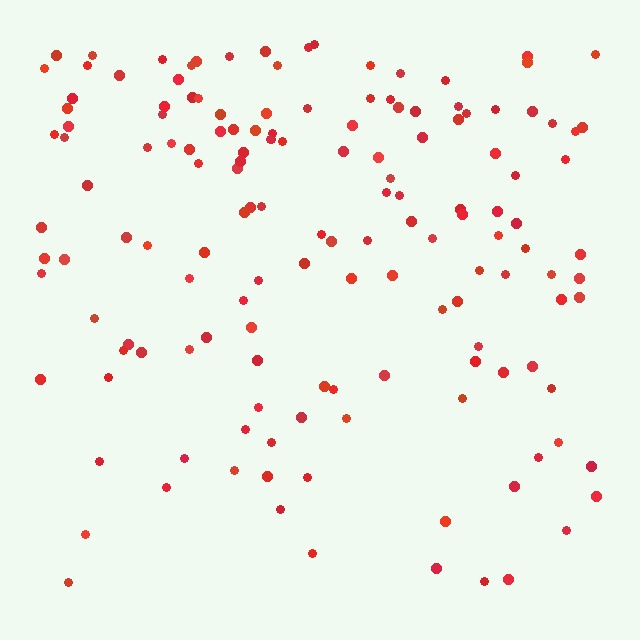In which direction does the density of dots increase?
From bottom to top, with the top side densest.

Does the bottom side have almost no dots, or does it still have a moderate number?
Still a moderate number, just noticeably fewer than the top.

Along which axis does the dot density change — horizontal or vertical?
Vertical.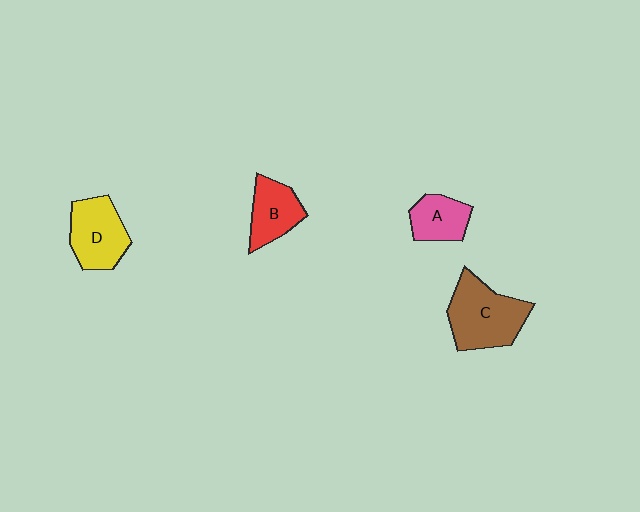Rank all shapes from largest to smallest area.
From largest to smallest: C (brown), D (yellow), B (red), A (pink).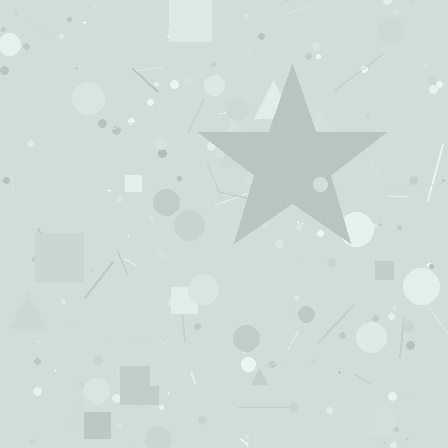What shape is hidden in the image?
A star is hidden in the image.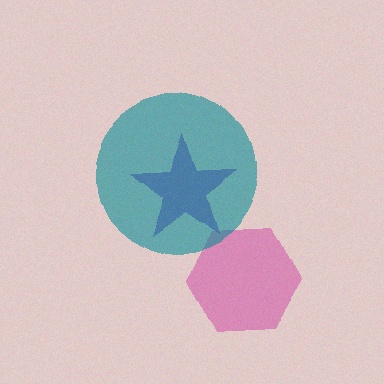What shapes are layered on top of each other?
The layered shapes are: a purple star, a magenta hexagon, a teal circle.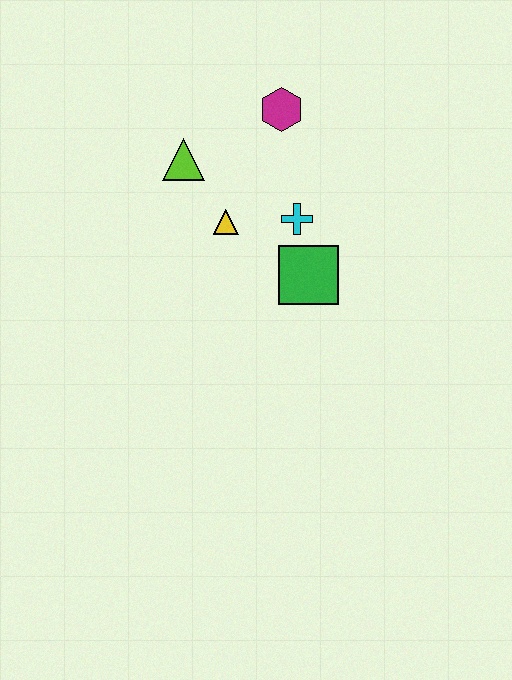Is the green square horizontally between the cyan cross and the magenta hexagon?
No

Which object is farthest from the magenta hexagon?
The green square is farthest from the magenta hexagon.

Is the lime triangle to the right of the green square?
No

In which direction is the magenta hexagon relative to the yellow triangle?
The magenta hexagon is above the yellow triangle.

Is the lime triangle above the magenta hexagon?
No